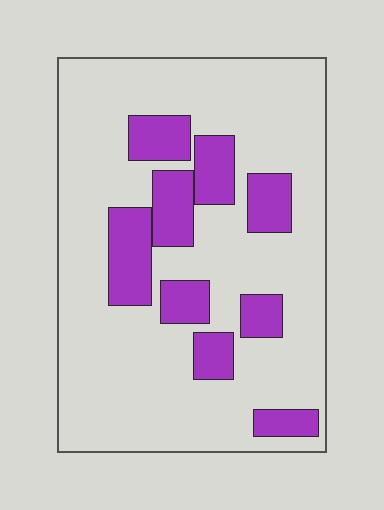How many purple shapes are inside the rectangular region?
9.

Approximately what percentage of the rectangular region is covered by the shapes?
Approximately 20%.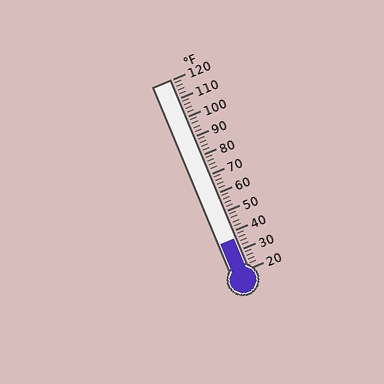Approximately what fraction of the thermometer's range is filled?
The thermometer is filled to approximately 15% of its range.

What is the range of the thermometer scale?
The thermometer scale ranges from 20°F to 120°F.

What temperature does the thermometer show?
The thermometer shows approximately 36°F.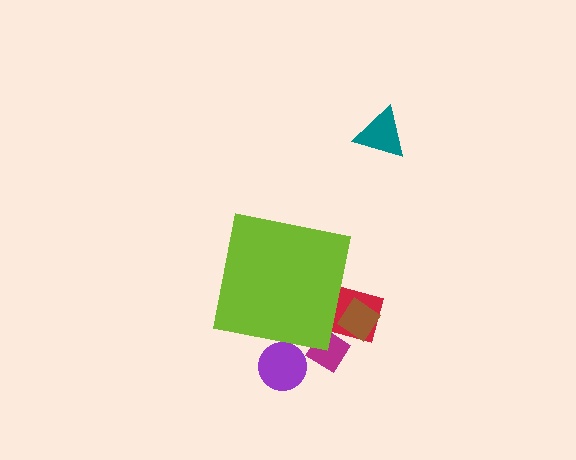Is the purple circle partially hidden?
Yes, the purple circle is partially hidden behind the lime square.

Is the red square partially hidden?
Yes, the red square is partially hidden behind the lime square.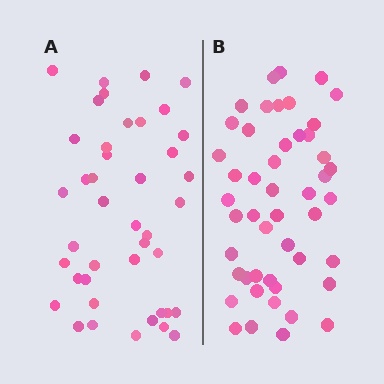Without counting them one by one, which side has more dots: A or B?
Region B (the right region) has more dots.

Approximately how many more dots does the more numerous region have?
Region B has about 6 more dots than region A.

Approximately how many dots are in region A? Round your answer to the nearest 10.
About 40 dots. (The exact count is 42, which rounds to 40.)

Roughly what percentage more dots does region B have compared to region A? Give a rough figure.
About 15% more.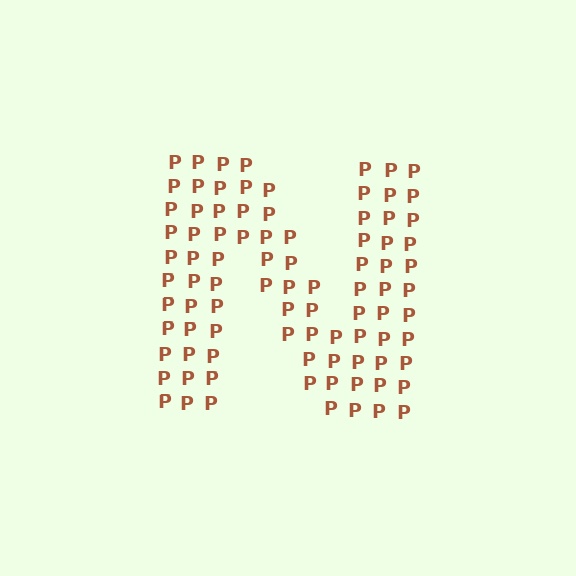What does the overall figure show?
The overall figure shows the letter N.